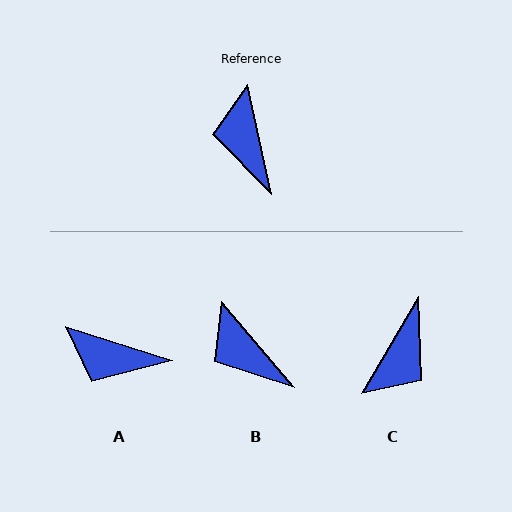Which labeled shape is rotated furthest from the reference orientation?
C, about 137 degrees away.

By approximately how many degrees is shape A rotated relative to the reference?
Approximately 60 degrees counter-clockwise.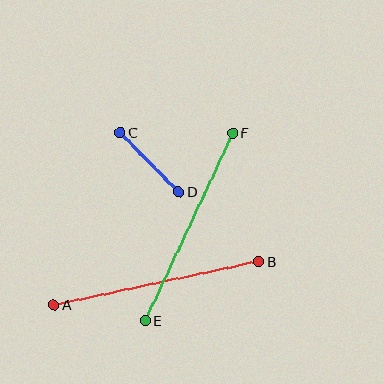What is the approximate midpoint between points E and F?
The midpoint is at approximately (189, 226) pixels.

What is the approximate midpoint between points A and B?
The midpoint is at approximately (157, 283) pixels.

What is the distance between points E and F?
The distance is approximately 207 pixels.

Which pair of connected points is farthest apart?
Points A and B are farthest apart.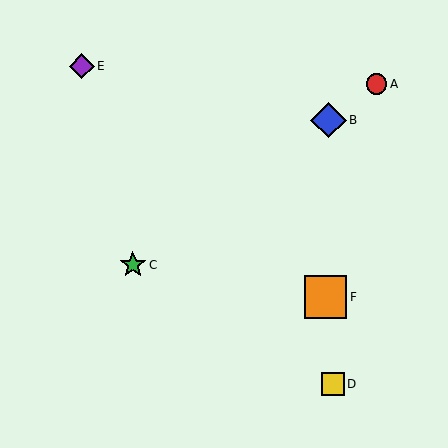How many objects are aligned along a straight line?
3 objects (A, B, C) are aligned along a straight line.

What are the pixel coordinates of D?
Object D is at (333, 384).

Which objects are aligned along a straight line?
Objects A, B, C are aligned along a straight line.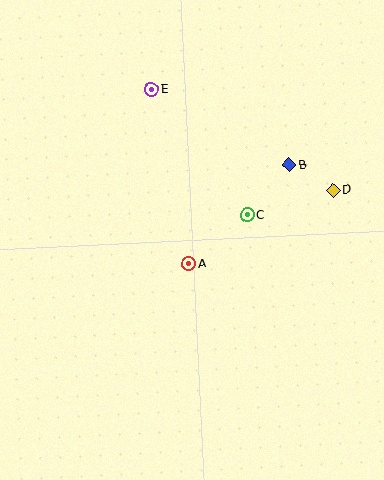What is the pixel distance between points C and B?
The distance between C and B is 65 pixels.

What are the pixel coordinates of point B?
Point B is at (289, 165).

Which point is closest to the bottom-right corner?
Point A is closest to the bottom-right corner.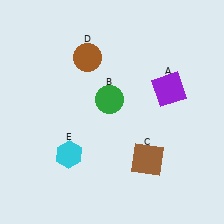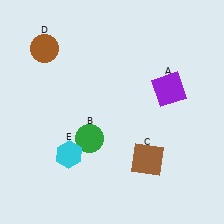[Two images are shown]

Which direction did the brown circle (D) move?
The brown circle (D) moved left.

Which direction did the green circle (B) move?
The green circle (B) moved down.